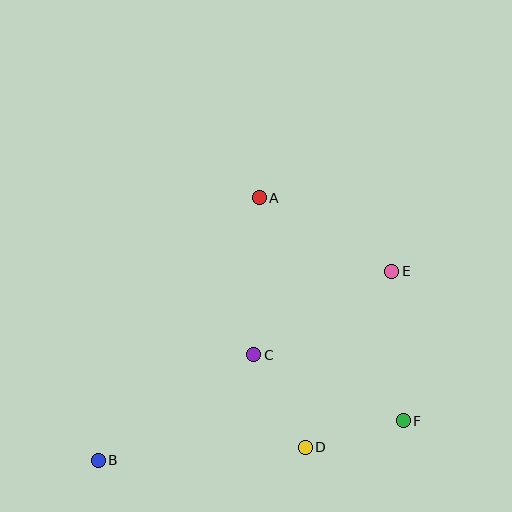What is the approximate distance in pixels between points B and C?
The distance between B and C is approximately 188 pixels.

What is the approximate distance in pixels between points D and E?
The distance between D and E is approximately 196 pixels.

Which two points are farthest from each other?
Points B and E are farthest from each other.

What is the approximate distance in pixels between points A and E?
The distance between A and E is approximately 152 pixels.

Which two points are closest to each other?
Points D and F are closest to each other.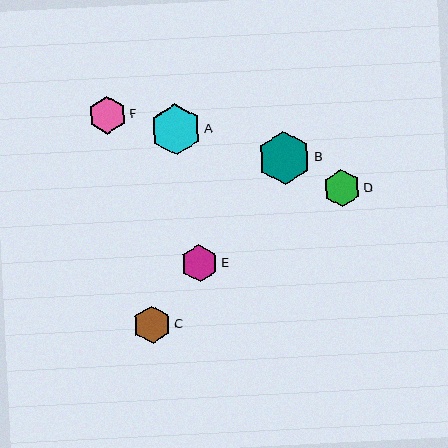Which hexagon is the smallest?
Hexagon E is the smallest with a size of approximately 37 pixels.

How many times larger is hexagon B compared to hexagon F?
Hexagon B is approximately 1.4 times the size of hexagon F.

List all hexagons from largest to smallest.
From largest to smallest: B, A, C, F, D, E.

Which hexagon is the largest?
Hexagon B is the largest with a size of approximately 54 pixels.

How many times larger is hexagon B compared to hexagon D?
Hexagon B is approximately 1.5 times the size of hexagon D.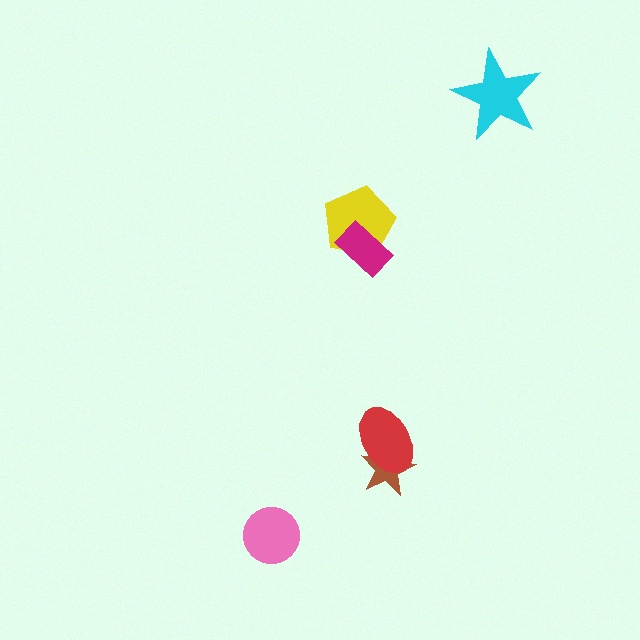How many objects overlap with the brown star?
1 object overlaps with the brown star.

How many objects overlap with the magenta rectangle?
1 object overlaps with the magenta rectangle.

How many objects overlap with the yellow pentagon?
1 object overlaps with the yellow pentagon.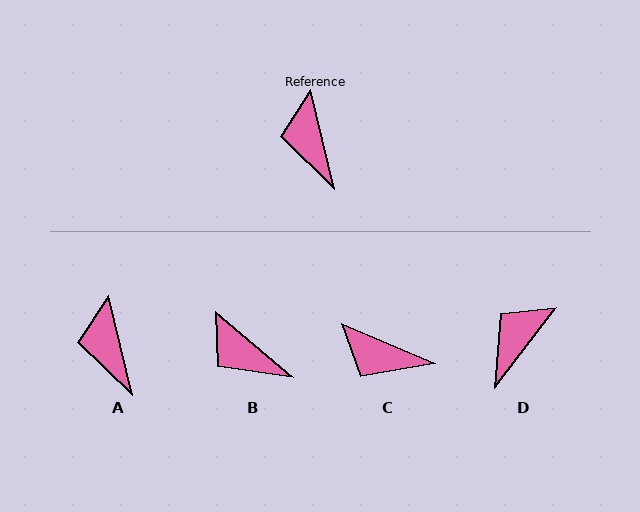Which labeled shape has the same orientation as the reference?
A.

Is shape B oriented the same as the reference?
No, it is off by about 36 degrees.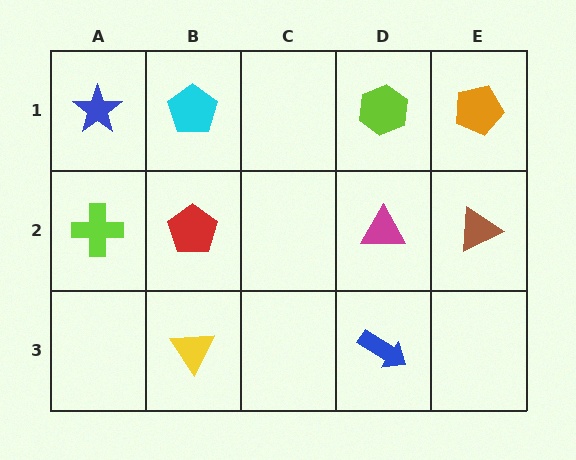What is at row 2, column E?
A brown triangle.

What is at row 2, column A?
A lime cross.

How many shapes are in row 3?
2 shapes.